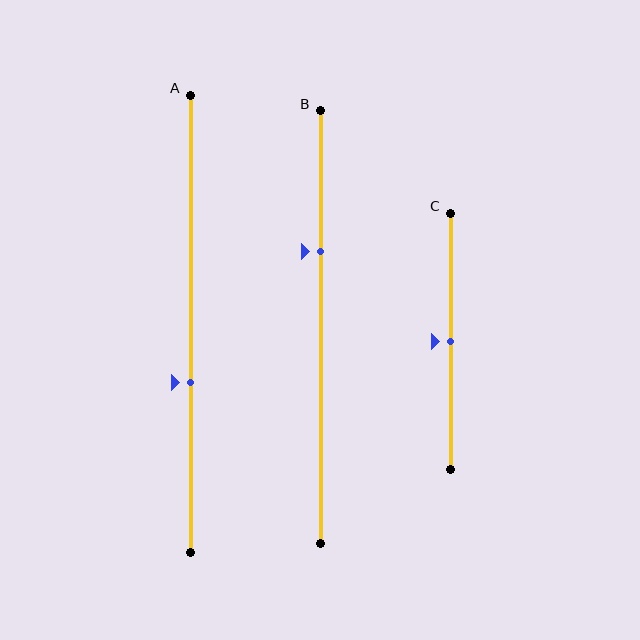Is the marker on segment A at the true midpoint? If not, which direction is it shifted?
No, the marker on segment A is shifted downward by about 13% of the segment length.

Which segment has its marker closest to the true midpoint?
Segment C has its marker closest to the true midpoint.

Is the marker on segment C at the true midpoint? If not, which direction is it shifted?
Yes, the marker on segment C is at the true midpoint.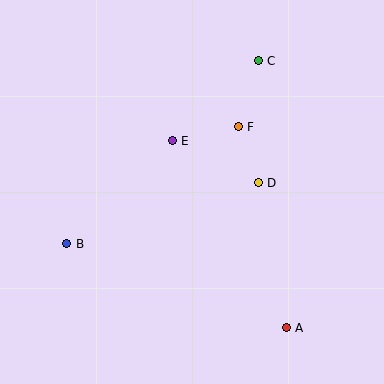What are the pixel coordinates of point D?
Point D is at (258, 183).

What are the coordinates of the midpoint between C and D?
The midpoint between C and D is at (258, 122).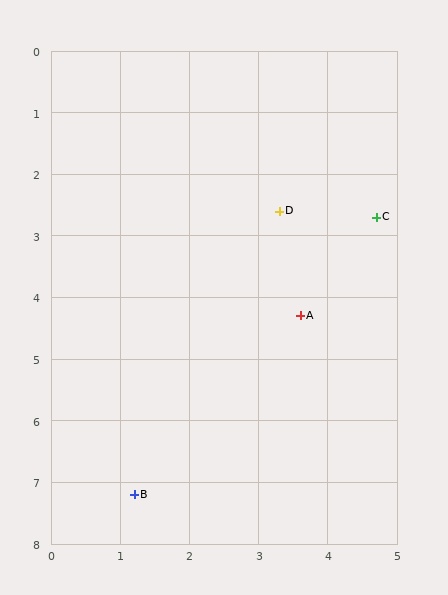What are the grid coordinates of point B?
Point B is at approximately (1.2, 7.2).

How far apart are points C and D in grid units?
Points C and D are about 1.4 grid units apart.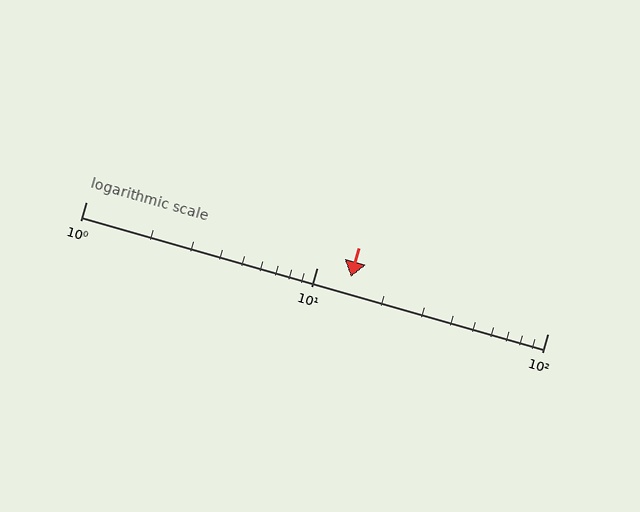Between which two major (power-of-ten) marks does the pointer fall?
The pointer is between 10 and 100.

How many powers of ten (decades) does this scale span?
The scale spans 2 decades, from 1 to 100.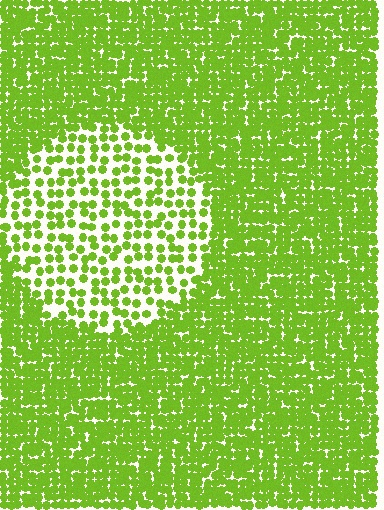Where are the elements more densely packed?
The elements are more densely packed outside the circle boundary.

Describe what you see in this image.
The image contains small lime elements arranged at two different densities. A circle-shaped region is visible where the elements are less densely packed than the surrounding area.